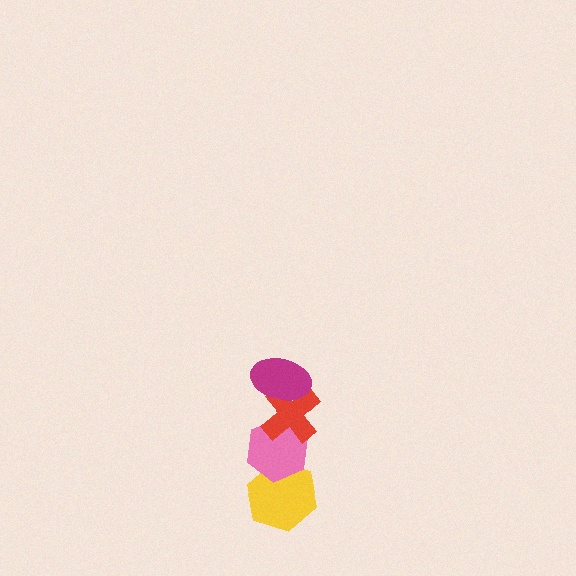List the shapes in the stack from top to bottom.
From top to bottom: the magenta ellipse, the red cross, the pink hexagon, the yellow hexagon.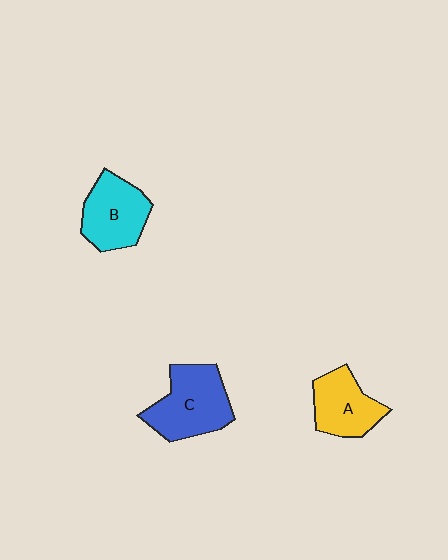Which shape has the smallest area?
Shape A (yellow).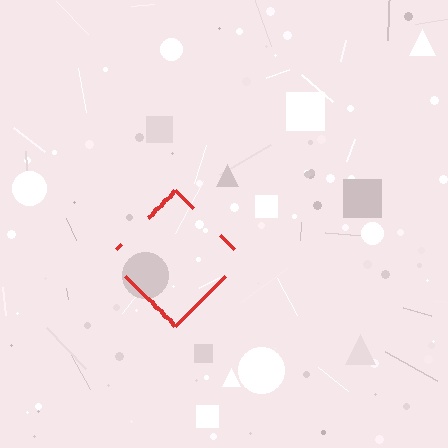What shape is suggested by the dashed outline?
The dashed outline suggests a diamond.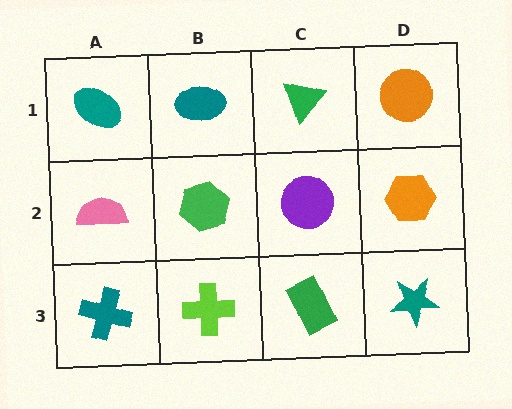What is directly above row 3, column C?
A purple circle.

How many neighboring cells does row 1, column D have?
2.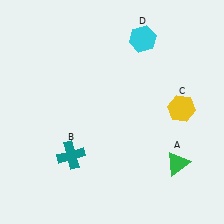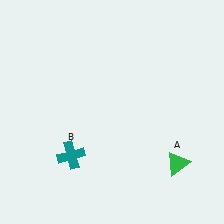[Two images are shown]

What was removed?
The yellow hexagon (C), the cyan hexagon (D) were removed in Image 2.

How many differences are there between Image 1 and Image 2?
There are 2 differences between the two images.